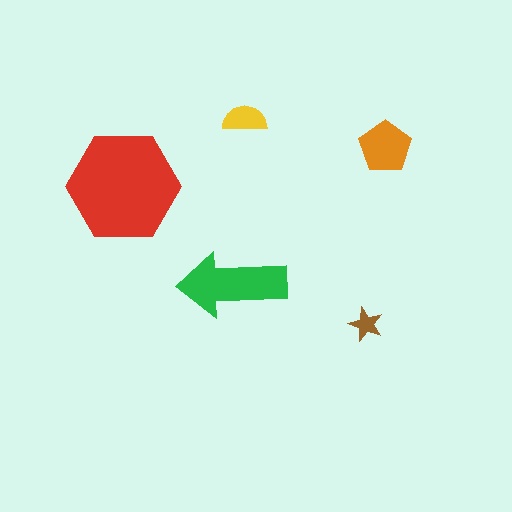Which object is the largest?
The red hexagon.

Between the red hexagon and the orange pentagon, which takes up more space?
The red hexagon.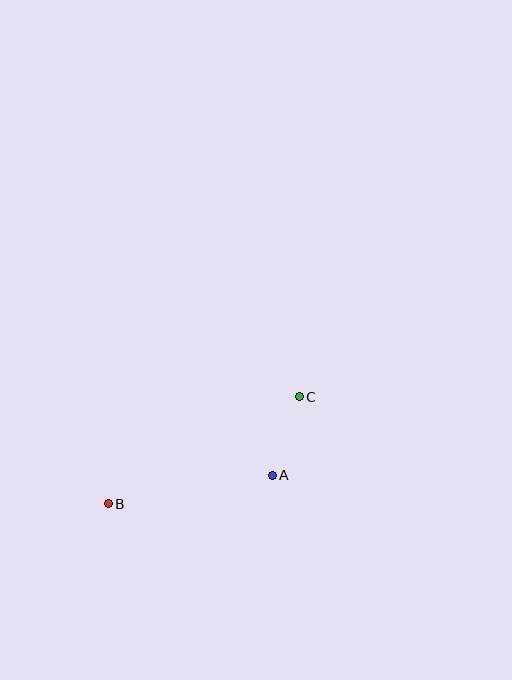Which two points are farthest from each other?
Points B and C are farthest from each other.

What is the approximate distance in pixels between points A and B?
The distance between A and B is approximately 167 pixels.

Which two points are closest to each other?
Points A and C are closest to each other.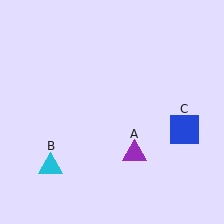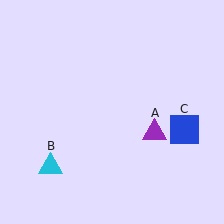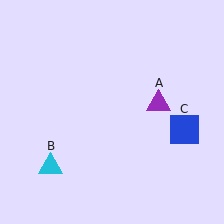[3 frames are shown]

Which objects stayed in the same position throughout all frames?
Cyan triangle (object B) and blue square (object C) remained stationary.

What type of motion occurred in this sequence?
The purple triangle (object A) rotated counterclockwise around the center of the scene.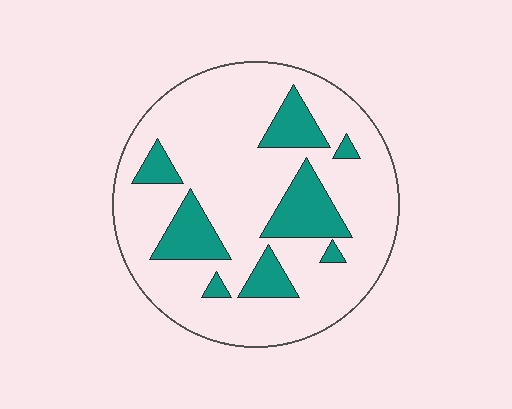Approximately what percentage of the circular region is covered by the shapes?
Approximately 20%.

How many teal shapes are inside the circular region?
8.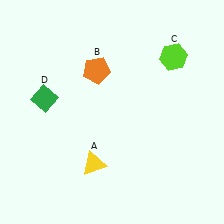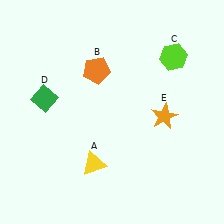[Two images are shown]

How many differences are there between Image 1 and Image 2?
There is 1 difference between the two images.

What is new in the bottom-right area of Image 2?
An orange star (E) was added in the bottom-right area of Image 2.